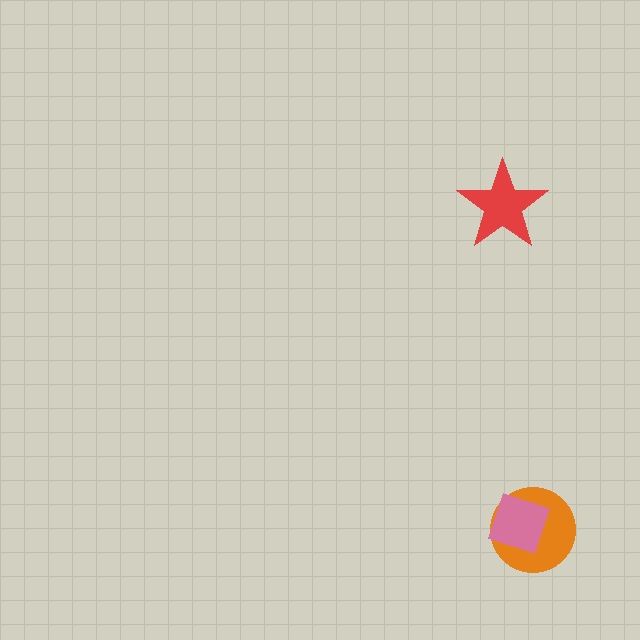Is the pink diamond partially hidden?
No, no other shape covers it.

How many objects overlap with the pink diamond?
1 object overlaps with the pink diamond.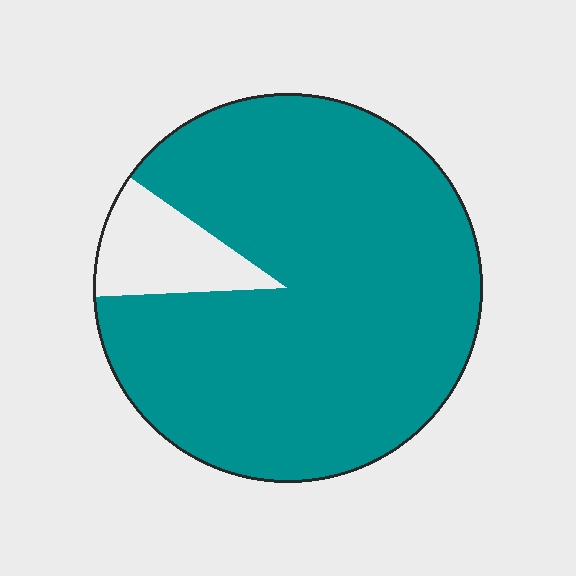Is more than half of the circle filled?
Yes.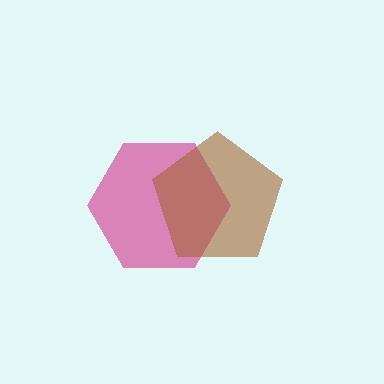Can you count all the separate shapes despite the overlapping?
Yes, there are 2 separate shapes.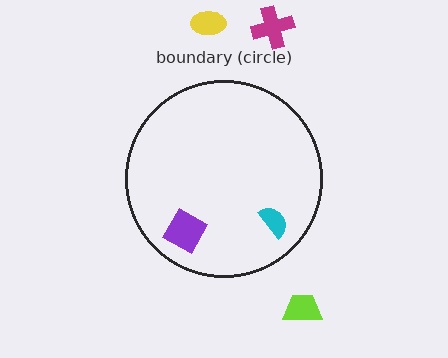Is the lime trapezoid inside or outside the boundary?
Outside.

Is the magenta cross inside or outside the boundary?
Outside.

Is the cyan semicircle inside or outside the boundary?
Inside.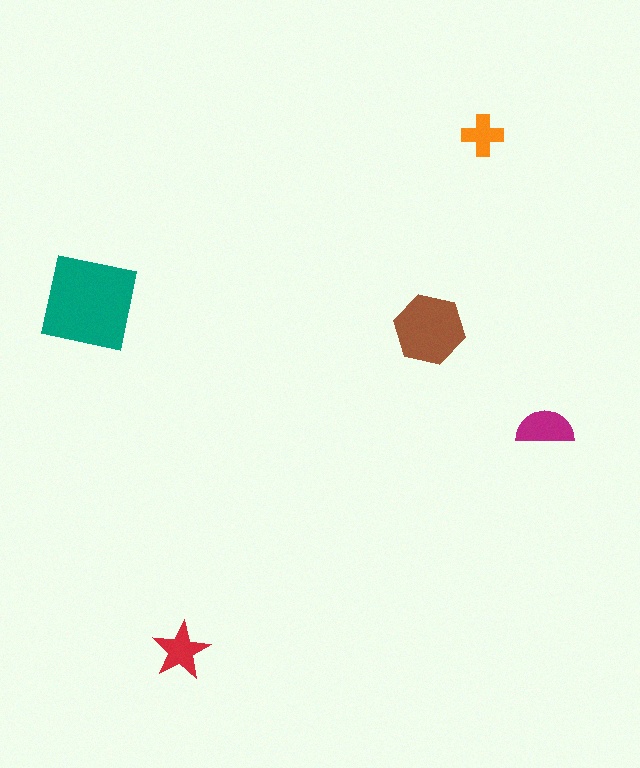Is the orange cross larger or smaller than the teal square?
Smaller.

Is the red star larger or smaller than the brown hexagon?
Smaller.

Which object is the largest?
The teal square.